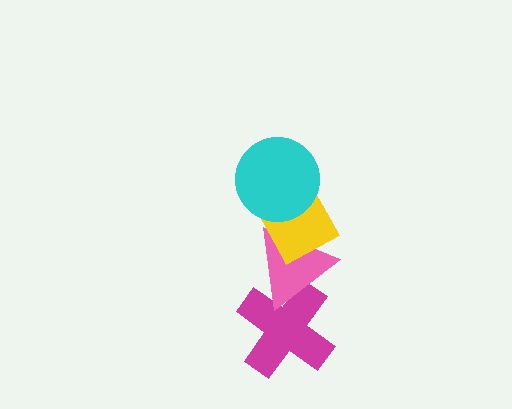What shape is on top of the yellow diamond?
The cyan circle is on top of the yellow diamond.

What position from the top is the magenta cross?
The magenta cross is 4th from the top.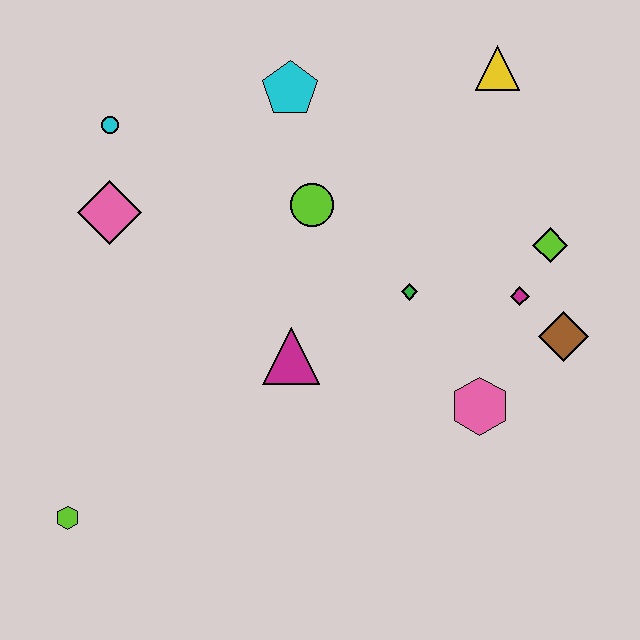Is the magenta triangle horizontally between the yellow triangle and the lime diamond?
No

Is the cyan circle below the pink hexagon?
No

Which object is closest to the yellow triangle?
The lime diamond is closest to the yellow triangle.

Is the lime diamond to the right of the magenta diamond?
Yes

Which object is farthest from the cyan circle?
The brown diamond is farthest from the cyan circle.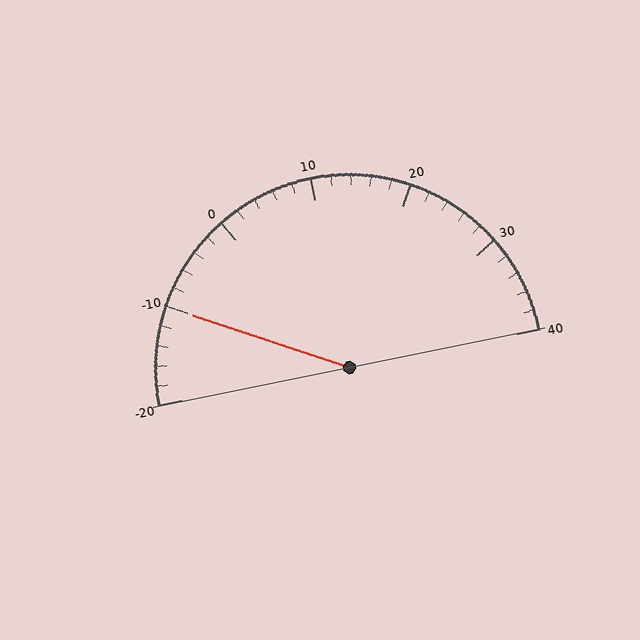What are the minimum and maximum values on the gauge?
The gauge ranges from -20 to 40.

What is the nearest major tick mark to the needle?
The nearest major tick mark is -10.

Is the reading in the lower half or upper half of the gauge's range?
The reading is in the lower half of the range (-20 to 40).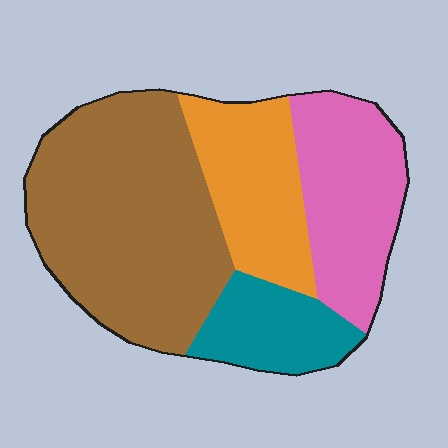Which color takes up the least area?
Teal, at roughly 15%.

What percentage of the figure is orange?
Orange takes up less than a quarter of the figure.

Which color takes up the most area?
Brown, at roughly 45%.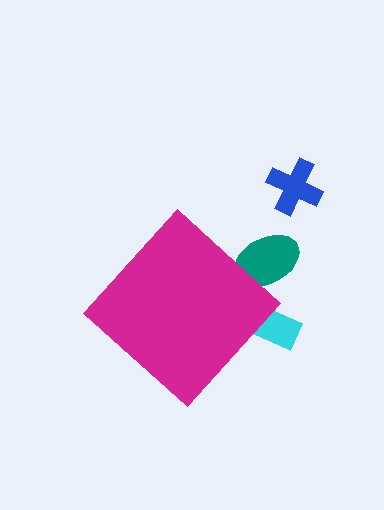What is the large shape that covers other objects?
A magenta diamond.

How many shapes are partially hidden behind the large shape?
2 shapes are partially hidden.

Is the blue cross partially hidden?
No, the blue cross is fully visible.